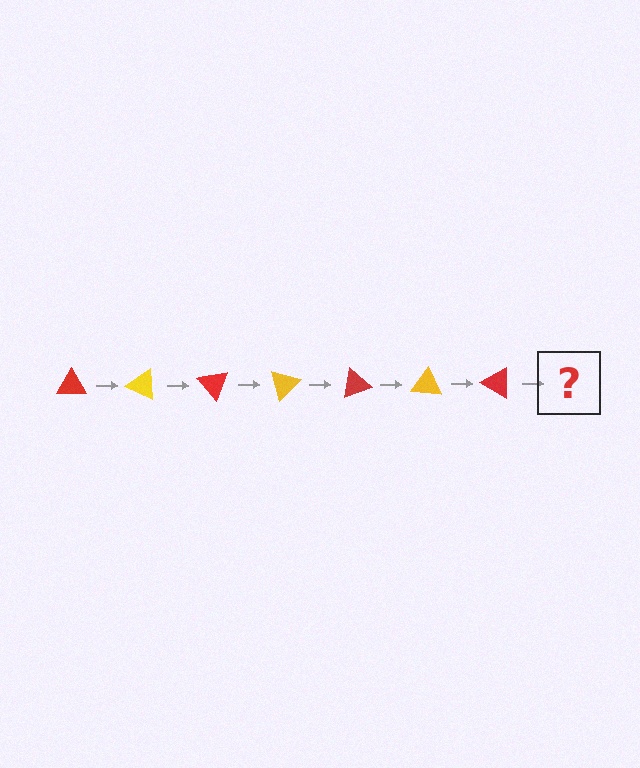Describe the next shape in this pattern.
It should be a yellow triangle, rotated 175 degrees from the start.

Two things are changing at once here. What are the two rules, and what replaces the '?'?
The two rules are that it rotates 25 degrees each step and the color cycles through red and yellow. The '?' should be a yellow triangle, rotated 175 degrees from the start.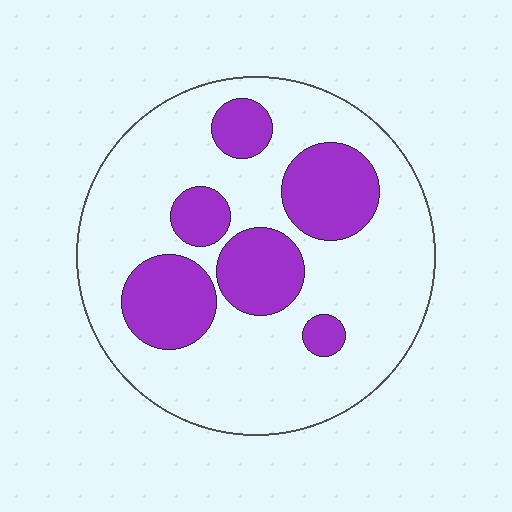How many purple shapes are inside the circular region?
6.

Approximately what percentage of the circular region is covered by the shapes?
Approximately 30%.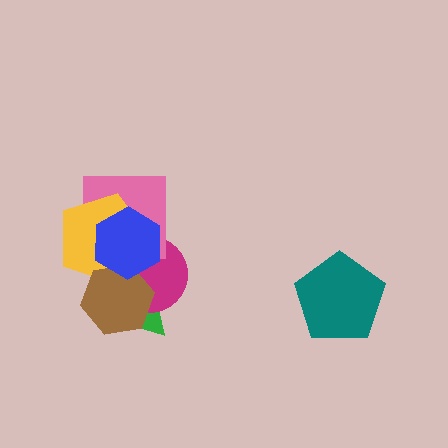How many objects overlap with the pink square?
3 objects overlap with the pink square.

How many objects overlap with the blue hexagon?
4 objects overlap with the blue hexagon.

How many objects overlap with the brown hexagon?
4 objects overlap with the brown hexagon.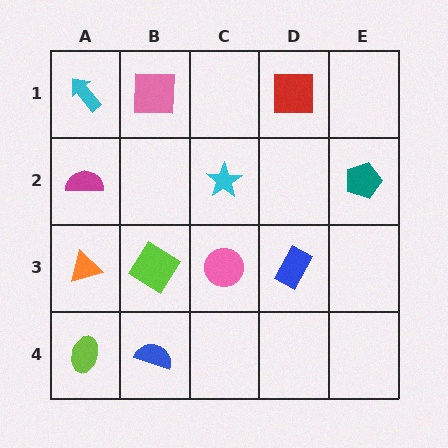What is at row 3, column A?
An orange triangle.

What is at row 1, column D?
A red square.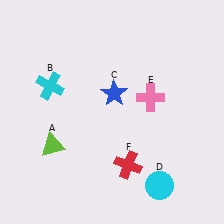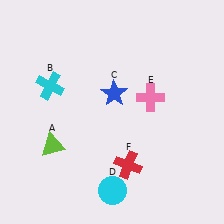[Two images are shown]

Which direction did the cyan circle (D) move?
The cyan circle (D) moved left.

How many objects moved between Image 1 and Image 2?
1 object moved between the two images.